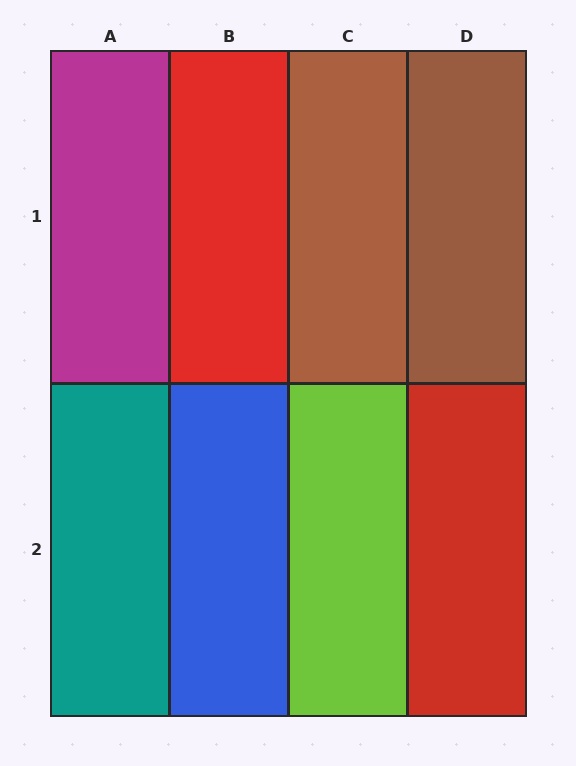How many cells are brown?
2 cells are brown.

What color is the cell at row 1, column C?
Brown.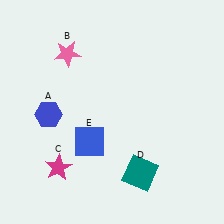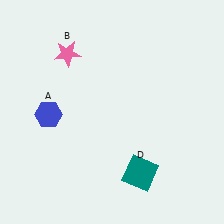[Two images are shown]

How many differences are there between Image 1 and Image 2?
There are 2 differences between the two images.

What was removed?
The blue square (E), the magenta star (C) were removed in Image 2.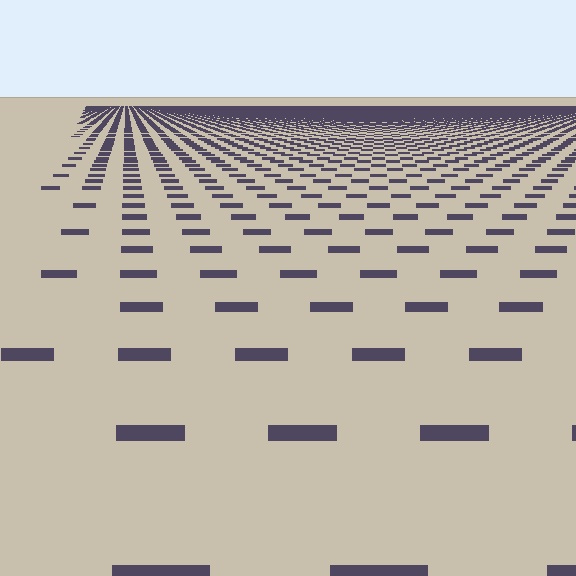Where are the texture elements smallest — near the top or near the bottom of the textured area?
Near the top.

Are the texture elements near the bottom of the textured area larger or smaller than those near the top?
Larger. Near the bottom, elements are closer to the viewer and appear at a bigger on-screen size.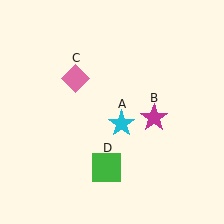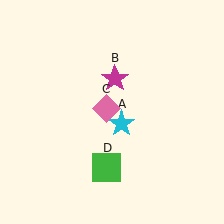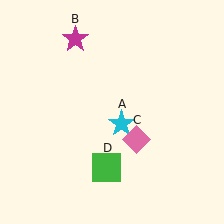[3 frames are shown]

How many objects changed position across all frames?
2 objects changed position: magenta star (object B), pink diamond (object C).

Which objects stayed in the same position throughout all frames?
Cyan star (object A) and green square (object D) remained stationary.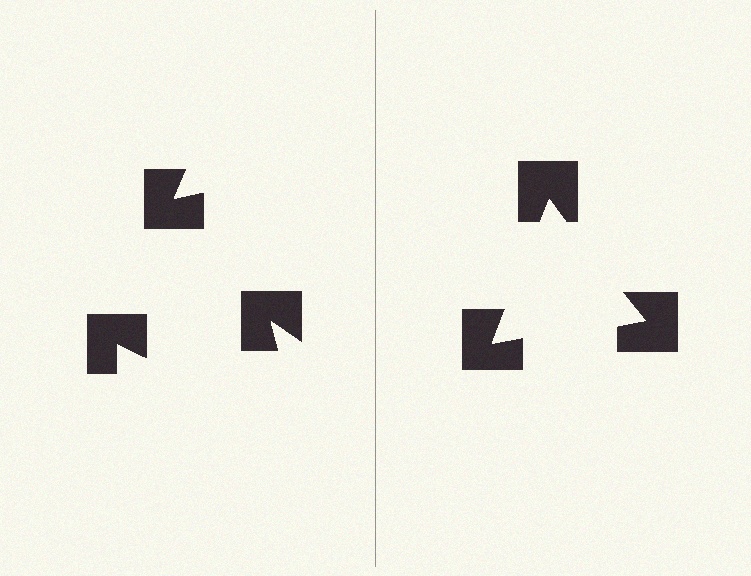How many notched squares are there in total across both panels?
6 — 3 on each side.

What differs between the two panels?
The notched squares are positioned identically on both sides; only the wedge orientations differ. On the right they align to a triangle; on the left they are misaligned.